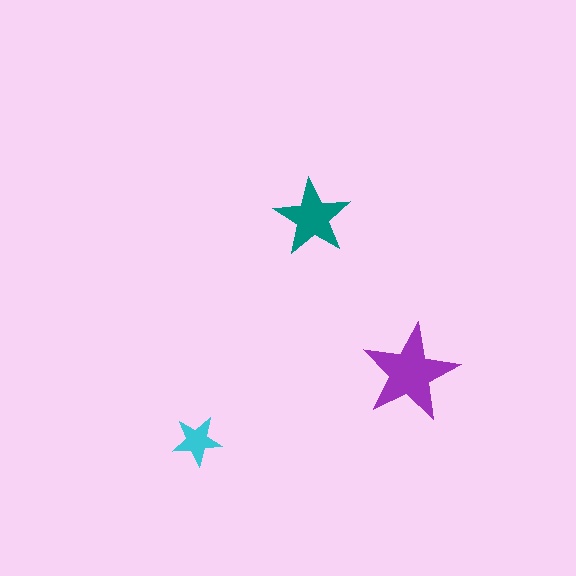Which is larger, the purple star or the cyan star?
The purple one.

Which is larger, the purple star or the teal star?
The purple one.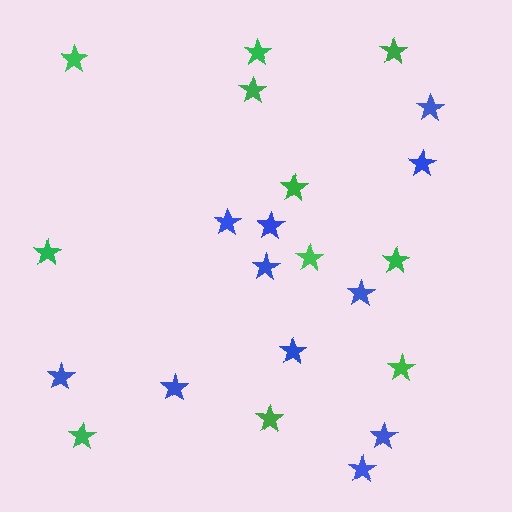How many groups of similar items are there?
There are 2 groups: one group of green stars (11) and one group of blue stars (11).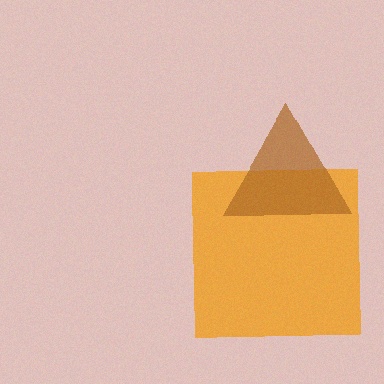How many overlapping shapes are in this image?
There are 2 overlapping shapes in the image.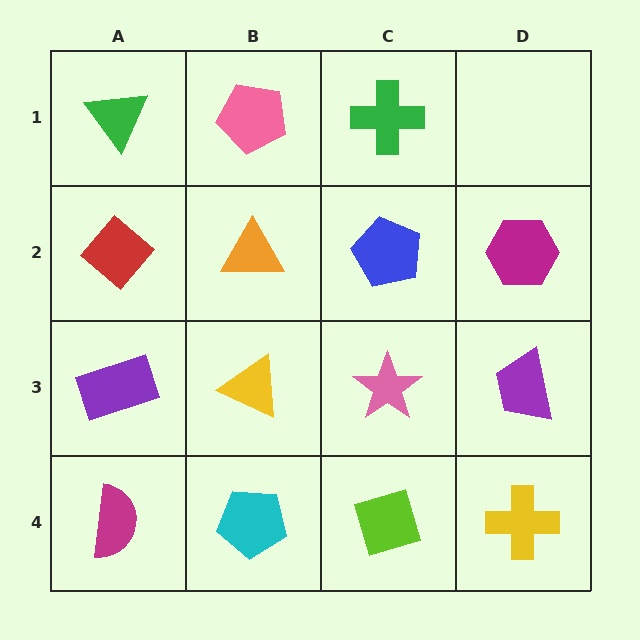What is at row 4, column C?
A lime diamond.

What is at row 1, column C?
A green cross.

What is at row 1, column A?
A green triangle.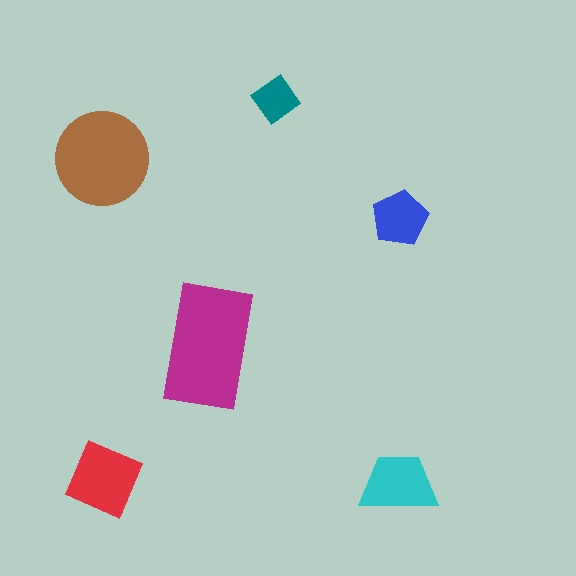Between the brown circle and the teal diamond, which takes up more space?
The brown circle.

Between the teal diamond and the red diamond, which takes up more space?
The red diamond.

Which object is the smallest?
The teal diamond.